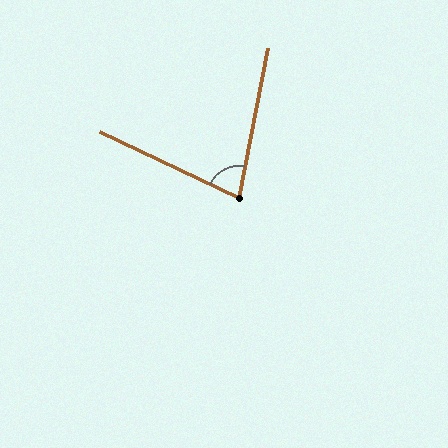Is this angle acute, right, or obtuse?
It is acute.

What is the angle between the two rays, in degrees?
Approximately 76 degrees.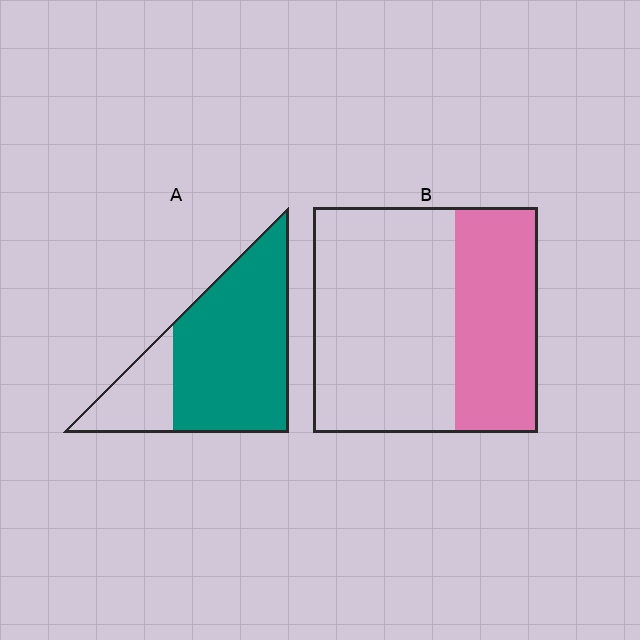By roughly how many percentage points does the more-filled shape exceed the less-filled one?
By roughly 40 percentage points (A over B).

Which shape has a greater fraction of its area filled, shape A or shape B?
Shape A.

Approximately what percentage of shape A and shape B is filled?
A is approximately 75% and B is approximately 35%.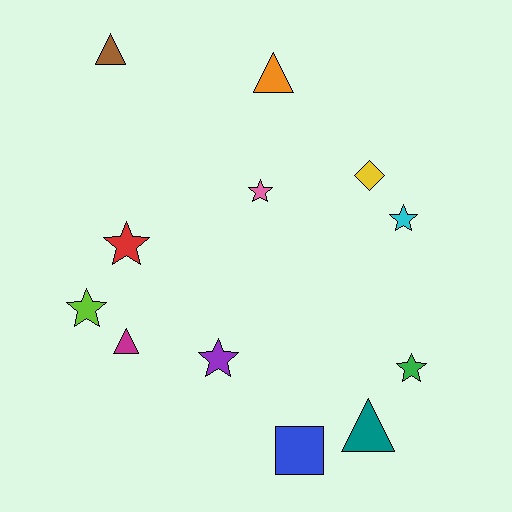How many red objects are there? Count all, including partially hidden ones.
There is 1 red object.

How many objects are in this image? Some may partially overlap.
There are 12 objects.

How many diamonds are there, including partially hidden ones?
There is 1 diamond.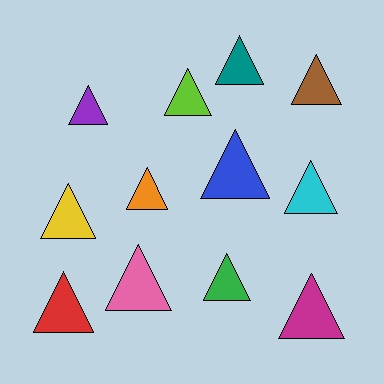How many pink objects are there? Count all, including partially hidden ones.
There is 1 pink object.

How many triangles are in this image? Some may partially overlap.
There are 12 triangles.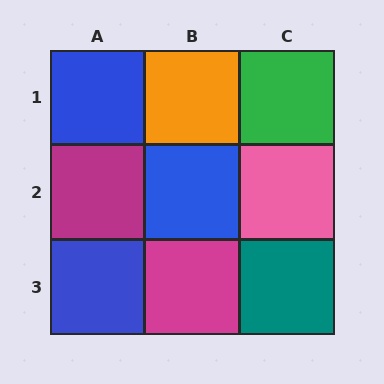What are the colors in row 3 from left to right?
Blue, magenta, teal.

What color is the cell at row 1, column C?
Green.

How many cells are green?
1 cell is green.